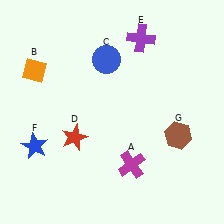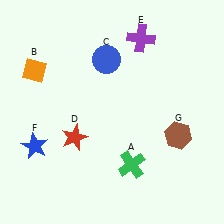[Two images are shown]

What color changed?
The cross (A) changed from magenta in Image 1 to green in Image 2.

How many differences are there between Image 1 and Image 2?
There is 1 difference between the two images.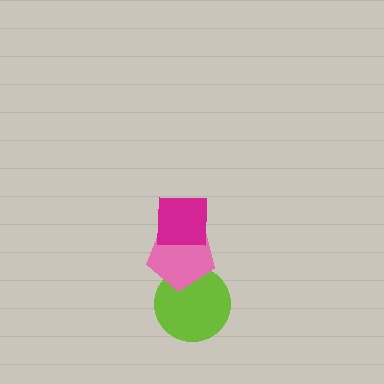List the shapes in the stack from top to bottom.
From top to bottom: the magenta square, the pink pentagon, the lime circle.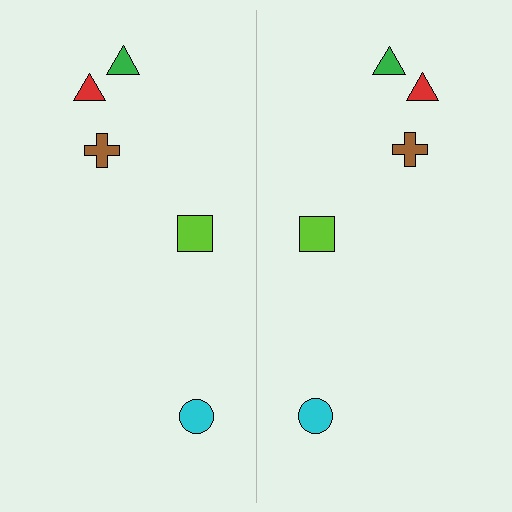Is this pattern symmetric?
Yes, this pattern has bilateral (reflection) symmetry.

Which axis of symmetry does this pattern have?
The pattern has a vertical axis of symmetry running through the center of the image.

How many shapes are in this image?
There are 10 shapes in this image.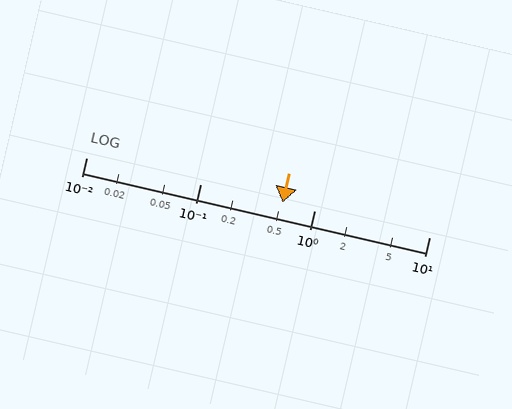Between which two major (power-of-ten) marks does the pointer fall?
The pointer is between 0.1 and 1.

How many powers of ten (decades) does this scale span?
The scale spans 3 decades, from 0.01 to 10.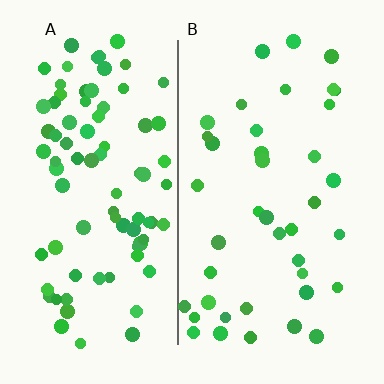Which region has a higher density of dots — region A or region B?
A (the left).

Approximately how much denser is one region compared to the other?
Approximately 2.1× — region A over region B.